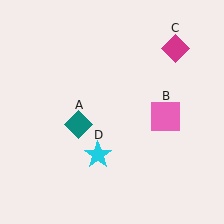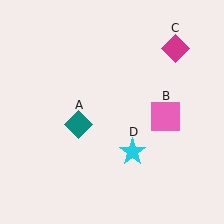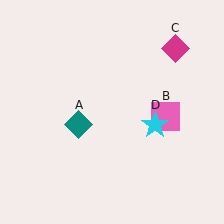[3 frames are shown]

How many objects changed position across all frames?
1 object changed position: cyan star (object D).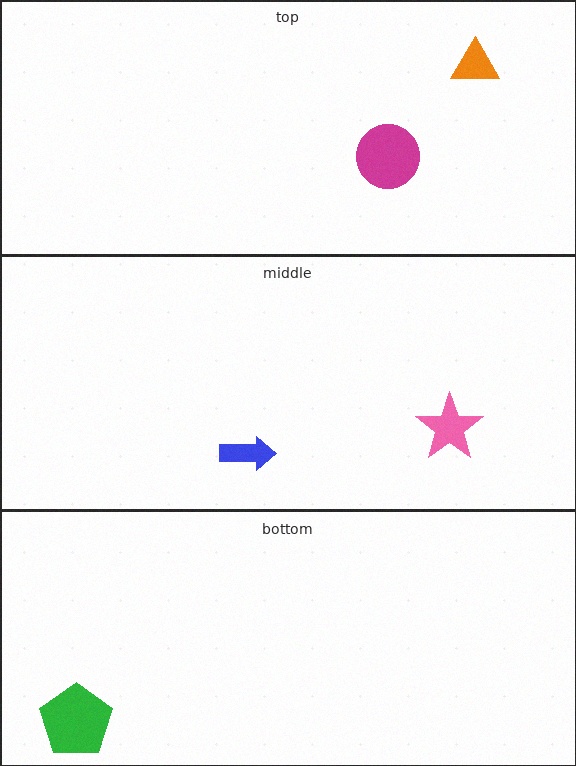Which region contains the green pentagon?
The bottom region.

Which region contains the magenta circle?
The top region.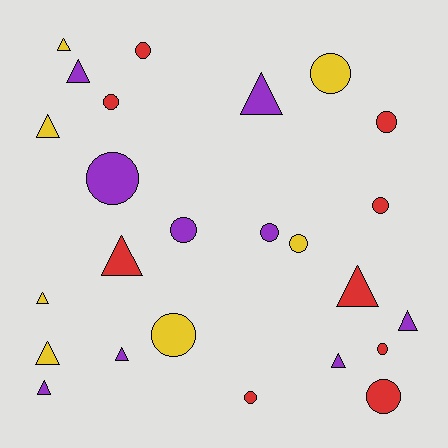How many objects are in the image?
There are 25 objects.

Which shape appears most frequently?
Circle, with 13 objects.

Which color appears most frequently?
Purple, with 9 objects.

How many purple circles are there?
There are 3 purple circles.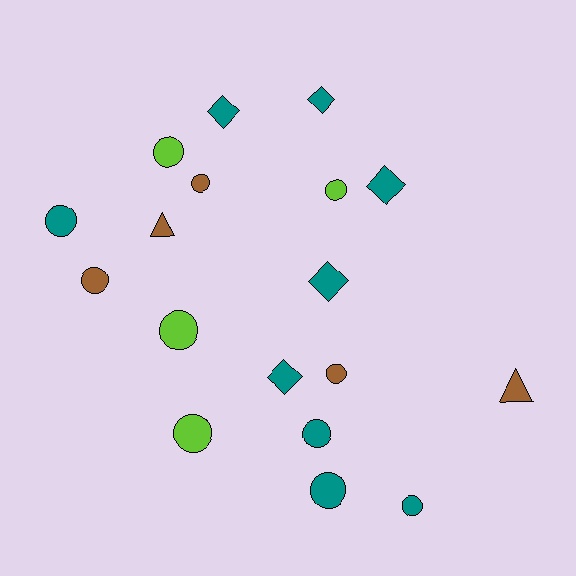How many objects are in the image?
There are 18 objects.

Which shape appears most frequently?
Circle, with 11 objects.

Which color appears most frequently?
Teal, with 9 objects.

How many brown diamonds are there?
There are no brown diamonds.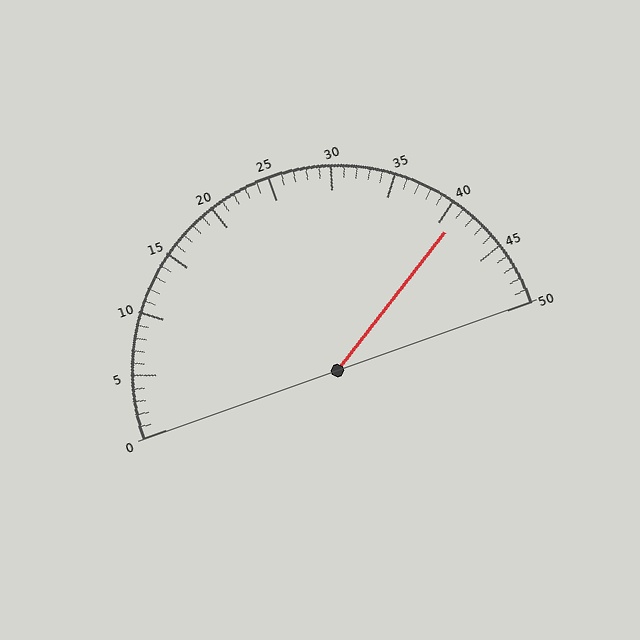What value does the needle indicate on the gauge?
The needle indicates approximately 41.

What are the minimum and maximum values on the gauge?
The gauge ranges from 0 to 50.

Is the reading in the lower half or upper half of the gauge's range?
The reading is in the upper half of the range (0 to 50).